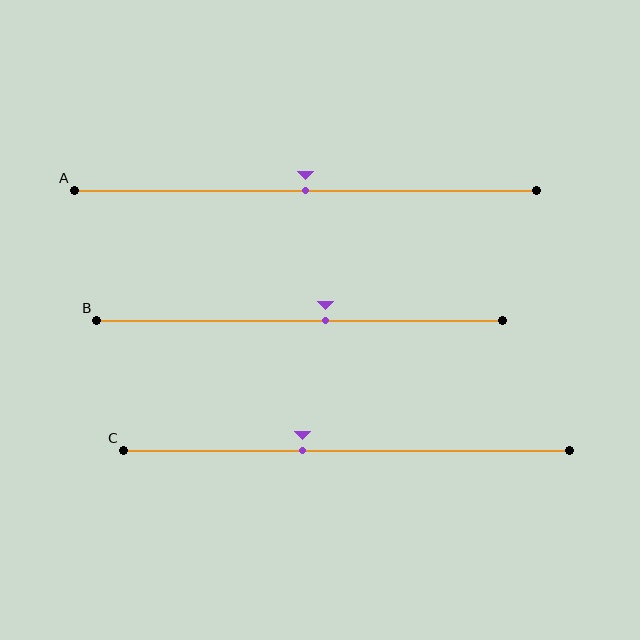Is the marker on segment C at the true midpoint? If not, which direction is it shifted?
No, the marker on segment C is shifted to the left by about 10% of the segment length.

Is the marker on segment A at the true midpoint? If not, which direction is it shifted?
Yes, the marker on segment A is at the true midpoint.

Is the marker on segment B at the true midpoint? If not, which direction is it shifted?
No, the marker on segment B is shifted to the right by about 6% of the segment length.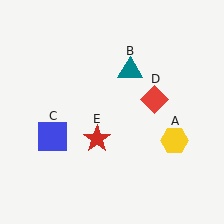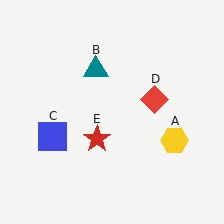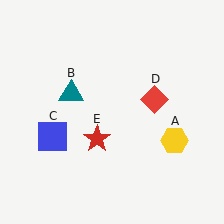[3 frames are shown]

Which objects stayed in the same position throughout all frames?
Yellow hexagon (object A) and blue square (object C) and red diamond (object D) and red star (object E) remained stationary.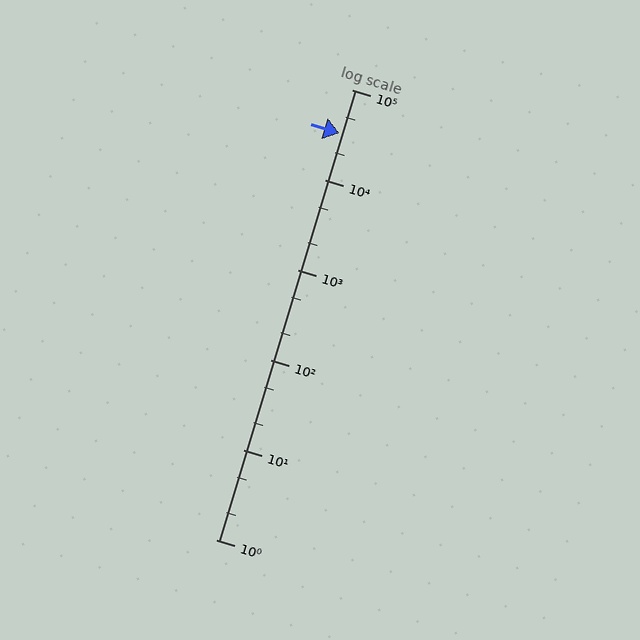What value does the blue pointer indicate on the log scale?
The pointer indicates approximately 33000.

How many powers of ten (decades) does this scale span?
The scale spans 5 decades, from 1 to 100000.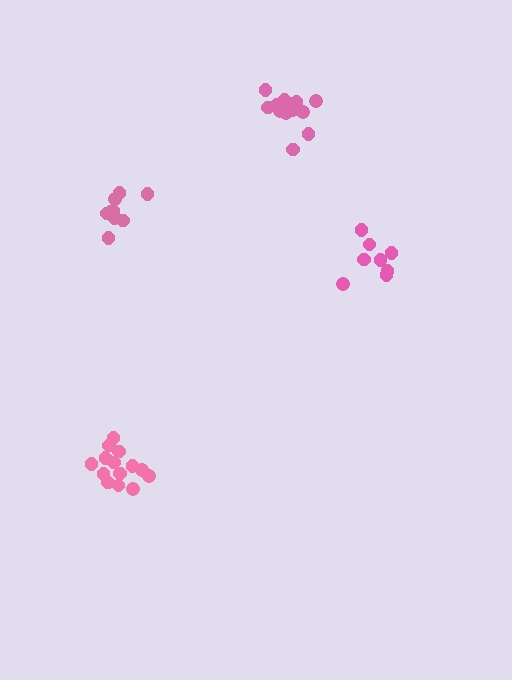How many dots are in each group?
Group 1: 14 dots, Group 2: 8 dots, Group 3: 13 dots, Group 4: 9 dots (44 total).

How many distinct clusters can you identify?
There are 4 distinct clusters.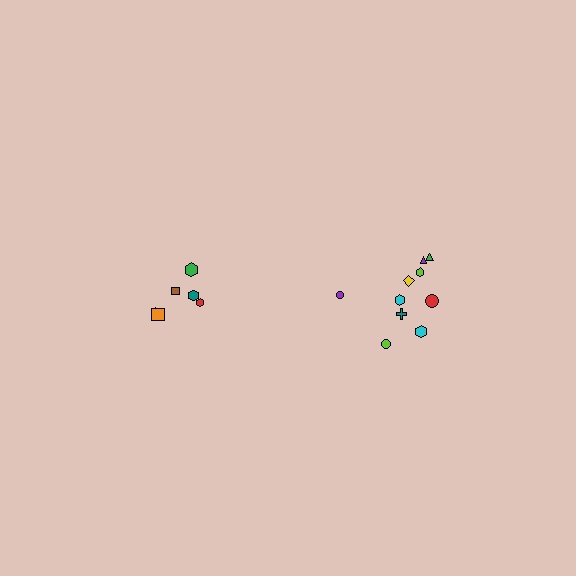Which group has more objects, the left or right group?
The right group.